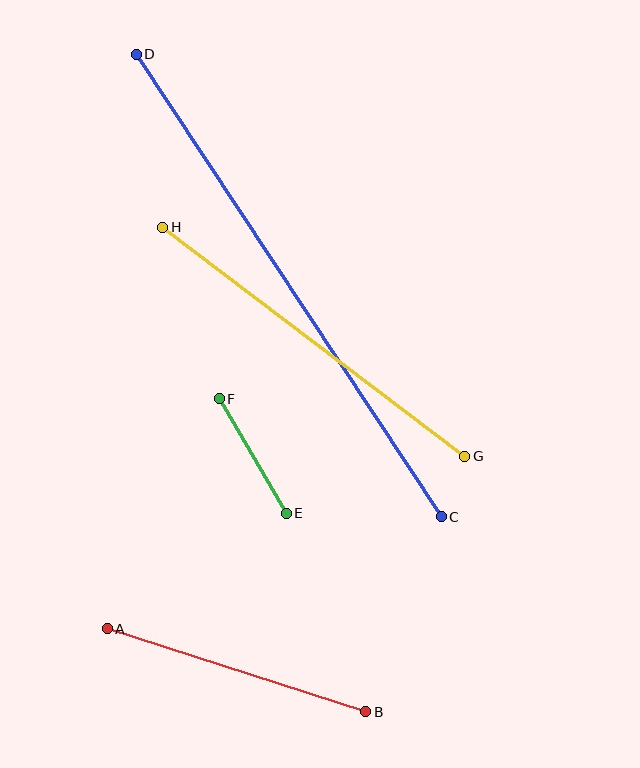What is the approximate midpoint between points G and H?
The midpoint is at approximately (314, 342) pixels.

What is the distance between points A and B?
The distance is approximately 272 pixels.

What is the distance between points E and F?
The distance is approximately 133 pixels.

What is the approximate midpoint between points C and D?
The midpoint is at approximately (289, 285) pixels.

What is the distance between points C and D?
The distance is approximately 554 pixels.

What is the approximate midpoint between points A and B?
The midpoint is at approximately (237, 670) pixels.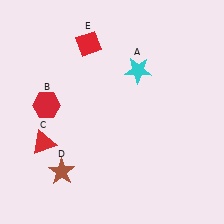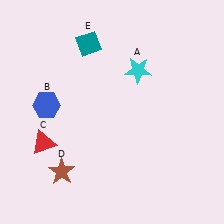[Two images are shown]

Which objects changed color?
B changed from red to blue. E changed from red to teal.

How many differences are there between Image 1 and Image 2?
There are 2 differences between the two images.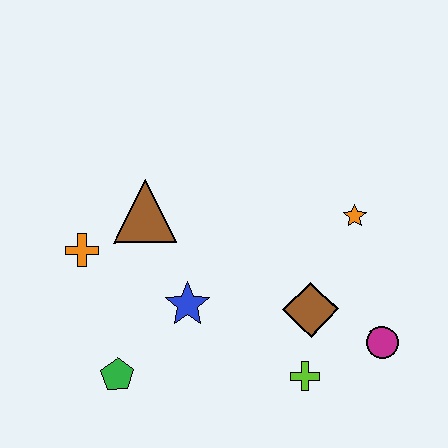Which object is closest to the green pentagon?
The blue star is closest to the green pentagon.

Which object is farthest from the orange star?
The green pentagon is farthest from the orange star.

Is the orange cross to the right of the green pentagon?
No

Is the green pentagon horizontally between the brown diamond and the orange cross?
Yes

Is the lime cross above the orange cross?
No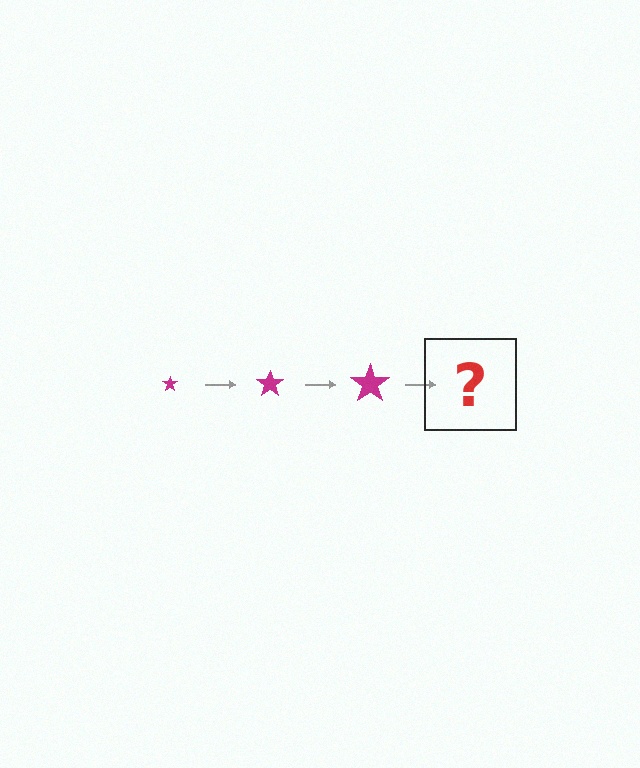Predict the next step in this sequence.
The next step is a magenta star, larger than the previous one.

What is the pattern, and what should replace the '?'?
The pattern is that the star gets progressively larger each step. The '?' should be a magenta star, larger than the previous one.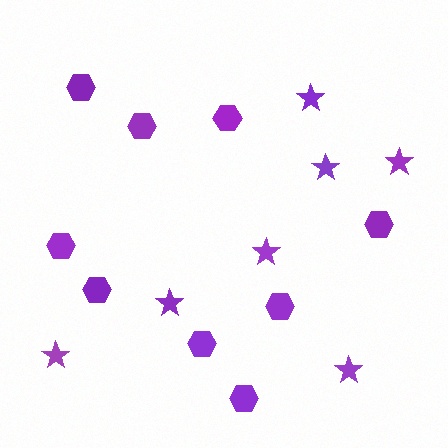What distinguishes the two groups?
There are 2 groups: one group of stars (7) and one group of hexagons (9).